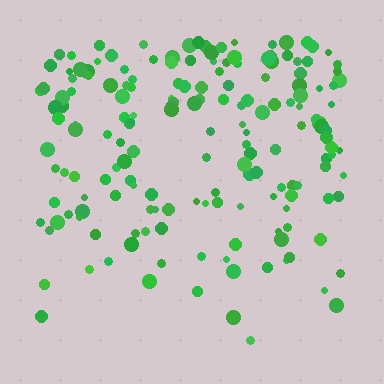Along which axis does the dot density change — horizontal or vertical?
Vertical.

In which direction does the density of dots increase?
From bottom to top, with the top side densest.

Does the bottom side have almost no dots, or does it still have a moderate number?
Still a moderate number, just noticeably fewer than the top.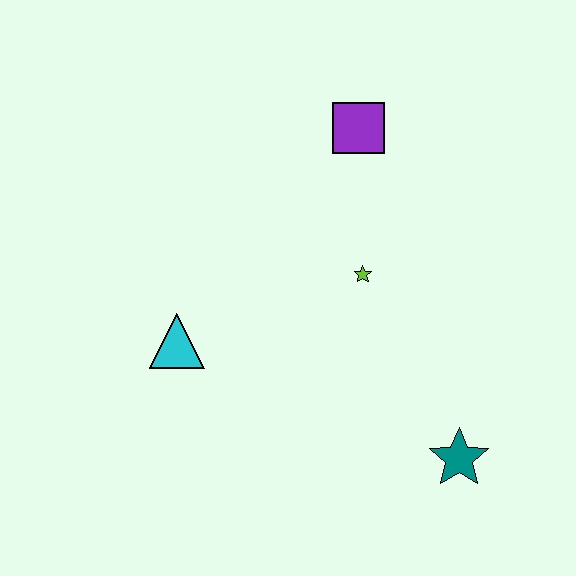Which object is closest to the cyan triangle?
The lime star is closest to the cyan triangle.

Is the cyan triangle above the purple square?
No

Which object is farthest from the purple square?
The teal star is farthest from the purple square.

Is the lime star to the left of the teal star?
Yes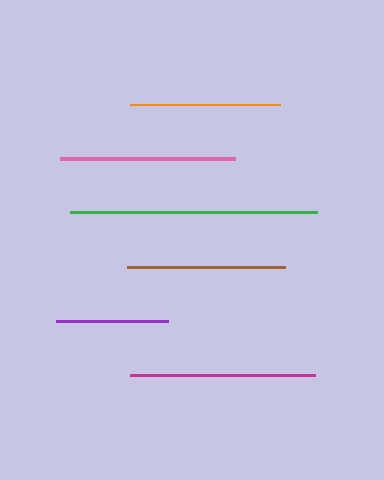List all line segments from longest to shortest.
From longest to shortest: green, magenta, pink, brown, orange, purple.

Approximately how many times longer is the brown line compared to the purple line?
The brown line is approximately 1.4 times the length of the purple line.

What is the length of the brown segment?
The brown segment is approximately 158 pixels long.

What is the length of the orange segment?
The orange segment is approximately 150 pixels long.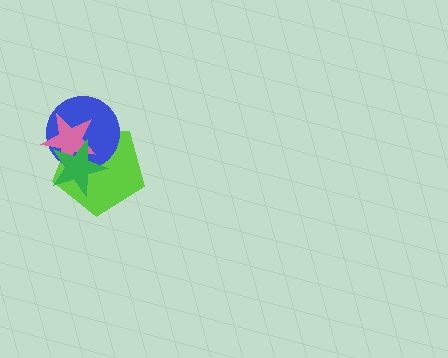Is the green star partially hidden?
No, no other shape covers it.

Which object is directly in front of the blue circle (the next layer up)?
The pink star is directly in front of the blue circle.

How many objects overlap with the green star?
3 objects overlap with the green star.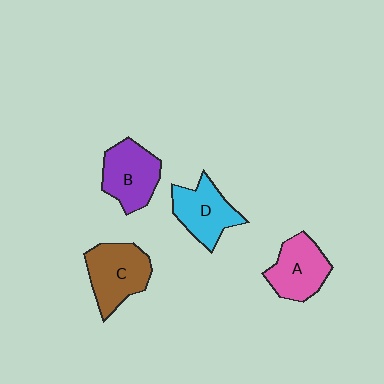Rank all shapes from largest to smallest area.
From largest to smallest: C (brown), B (purple), A (pink), D (cyan).